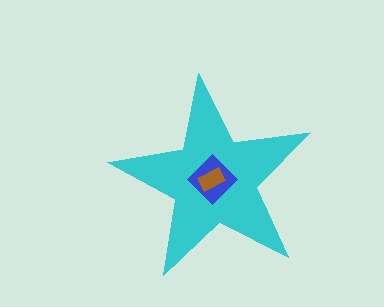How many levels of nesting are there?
3.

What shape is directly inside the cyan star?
The blue diamond.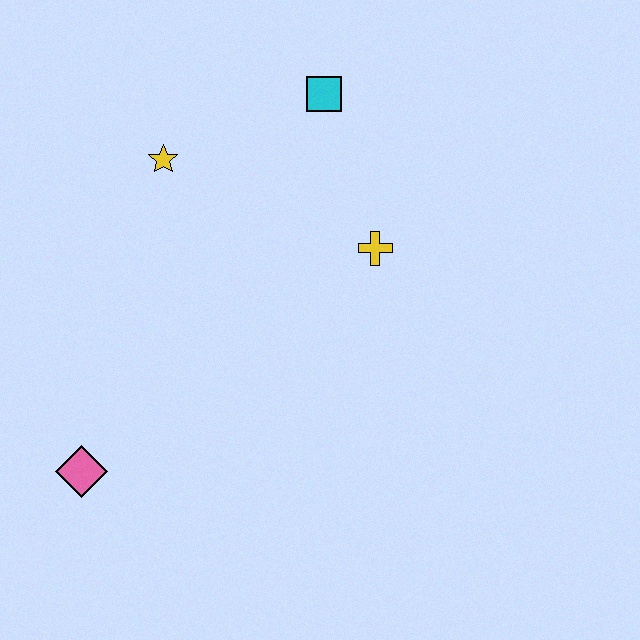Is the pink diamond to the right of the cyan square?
No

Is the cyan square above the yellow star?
Yes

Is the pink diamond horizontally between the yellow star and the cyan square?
No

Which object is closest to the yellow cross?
The cyan square is closest to the yellow cross.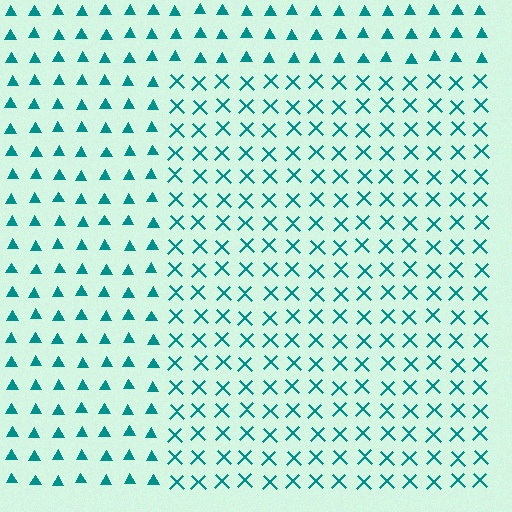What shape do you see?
I see a rectangle.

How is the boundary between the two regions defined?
The boundary is defined by a change in element shape: X marks inside vs. triangles outside. All elements share the same color and spacing.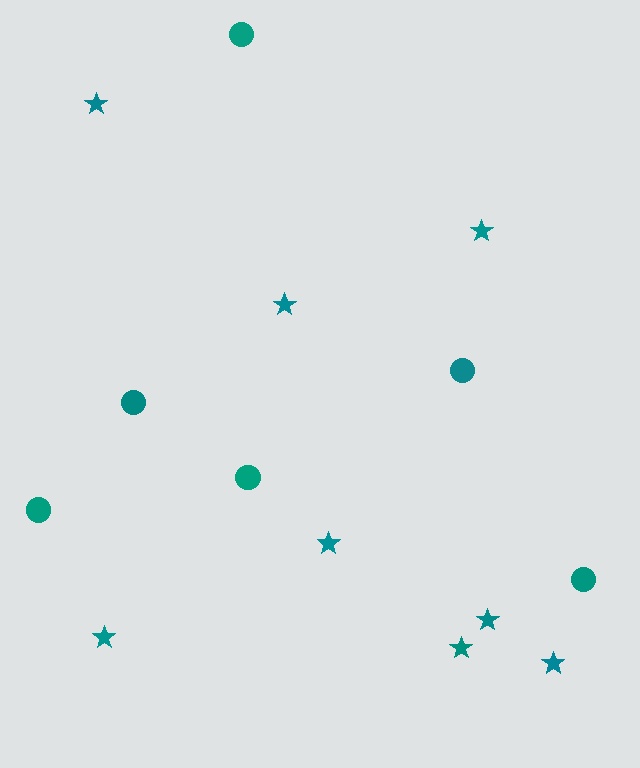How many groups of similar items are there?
There are 2 groups: one group of stars (8) and one group of circles (6).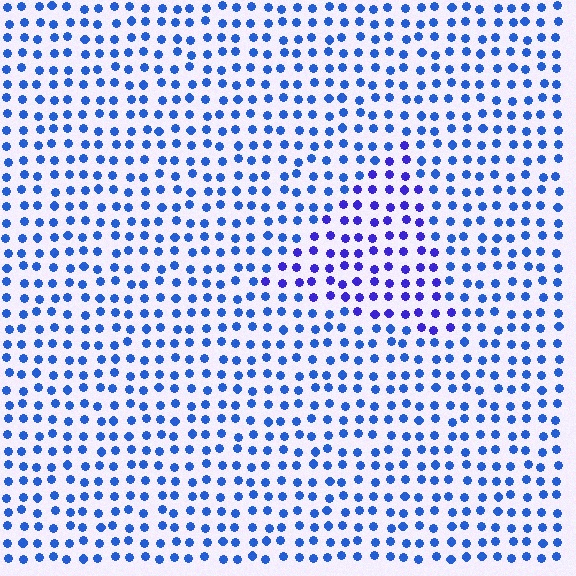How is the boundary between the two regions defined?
The boundary is defined purely by a slight shift in hue (about 28 degrees). Spacing, size, and orientation are identical on both sides.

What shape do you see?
I see a triangle.